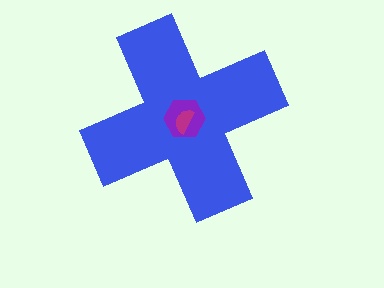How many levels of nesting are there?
3.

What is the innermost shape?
The magenta semicircle.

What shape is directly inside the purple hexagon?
The magenta semicircle.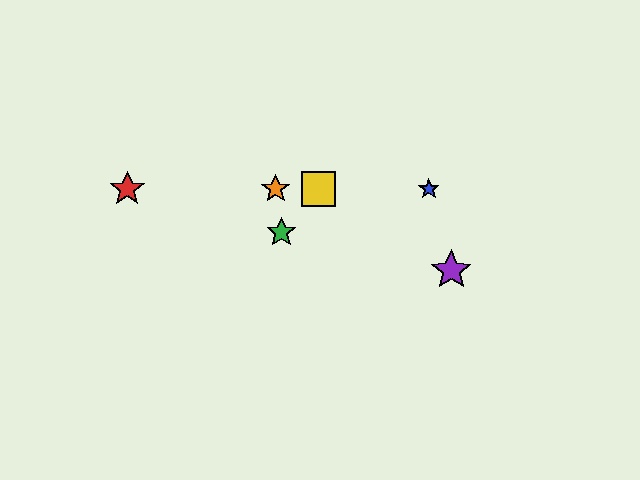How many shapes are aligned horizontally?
4 shapes (the red star, the blue star, the yellow square, the orange star) are aligned horizontally.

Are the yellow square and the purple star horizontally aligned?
No, the yellow square is at y≈189 and the purple star is at y≈270.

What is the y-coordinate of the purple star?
The purple star is at y≈270.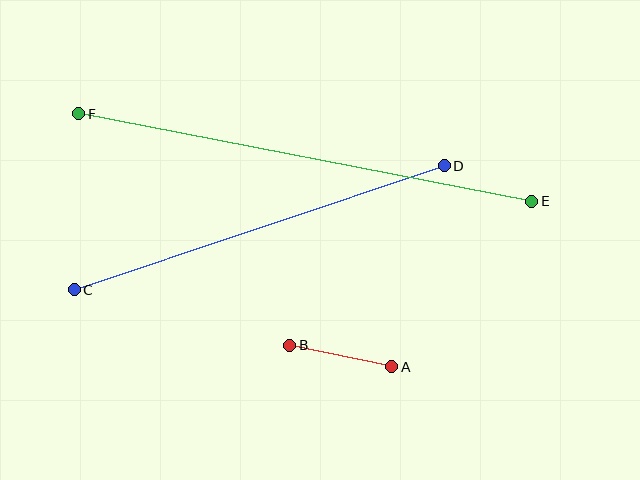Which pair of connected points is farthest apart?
Points E and F are farthest apart.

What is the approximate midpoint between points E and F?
The midpoint is at approximately (305, 157) pixels.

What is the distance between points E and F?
The distance is approximately 461 pixels.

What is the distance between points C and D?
The distance is approximately 390 pixels.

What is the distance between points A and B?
The distance is approximately 104 pixels.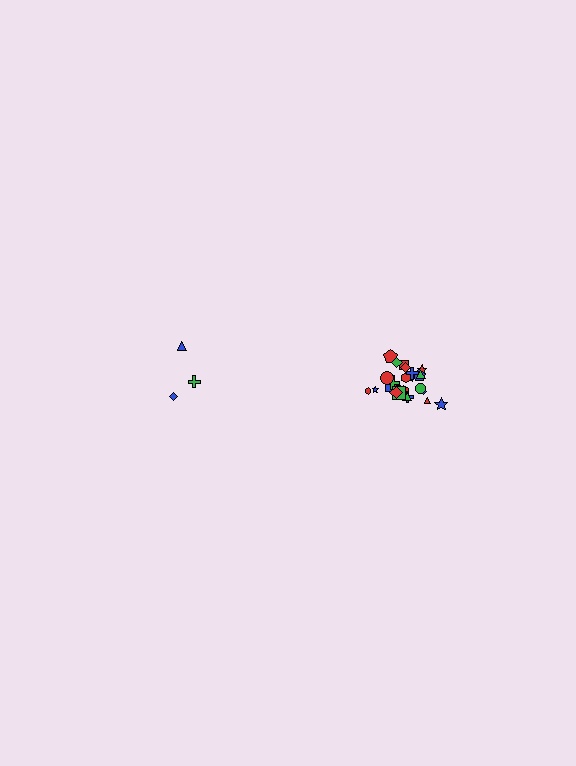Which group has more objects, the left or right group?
The right group.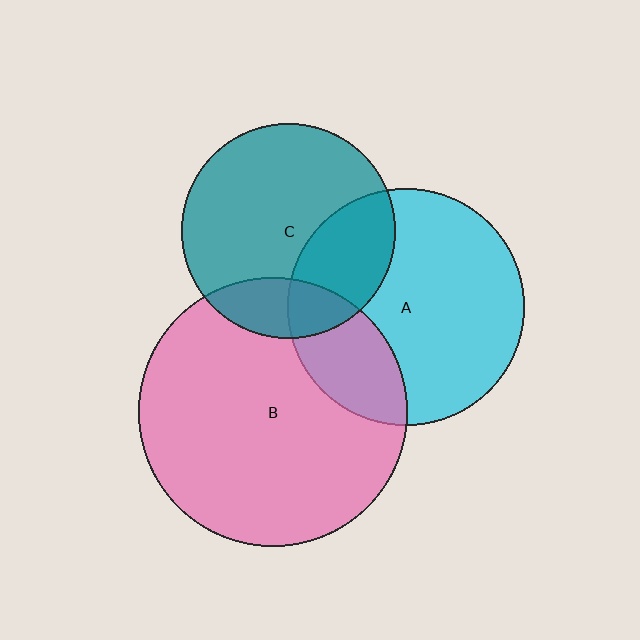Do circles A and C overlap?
Yes.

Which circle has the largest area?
Circle B (pink).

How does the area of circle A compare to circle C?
Approximately 1.2 times.